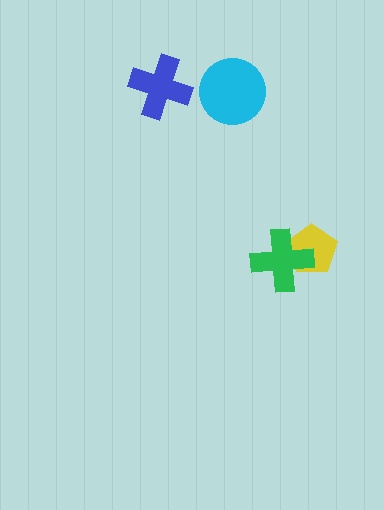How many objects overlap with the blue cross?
0 objects overlap with the blue cross.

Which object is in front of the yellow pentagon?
The green cross is in front of the yellow pentagon.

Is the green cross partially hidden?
No, no other shape covers it.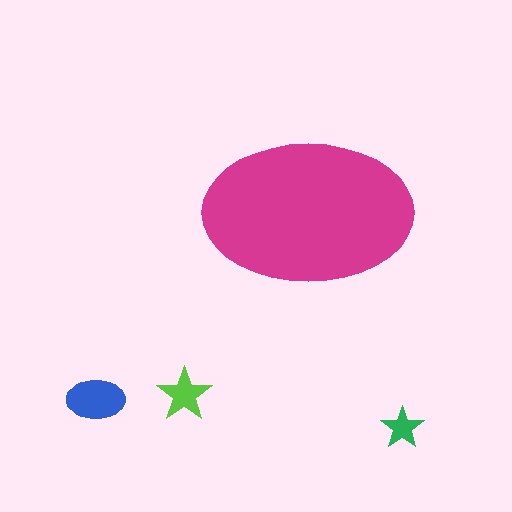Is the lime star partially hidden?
No, the lime star is fully visible.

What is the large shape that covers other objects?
A magenta ellipse.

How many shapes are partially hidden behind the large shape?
0 shapes are partially hidden.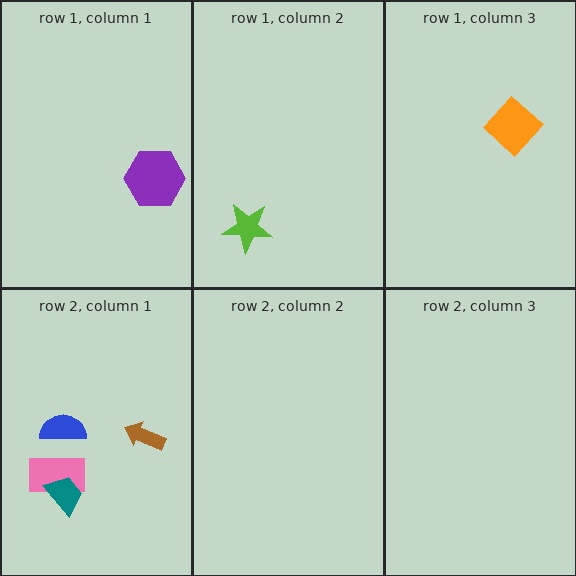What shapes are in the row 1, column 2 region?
The lime star.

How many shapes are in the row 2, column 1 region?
4.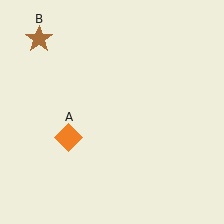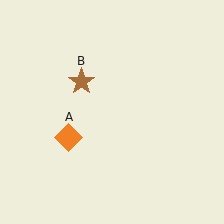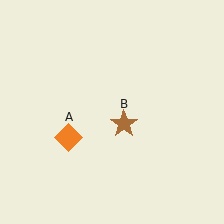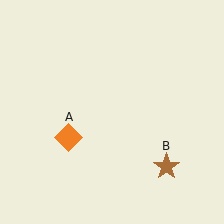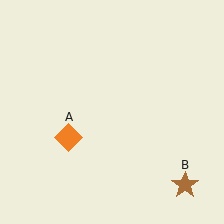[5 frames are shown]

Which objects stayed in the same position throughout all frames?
Orange diamond (object A) remained stationary.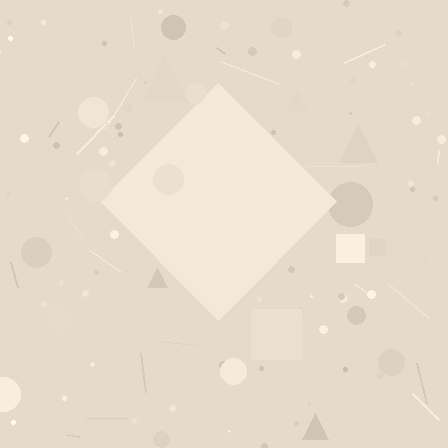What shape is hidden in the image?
A diamond is hidden in the image.